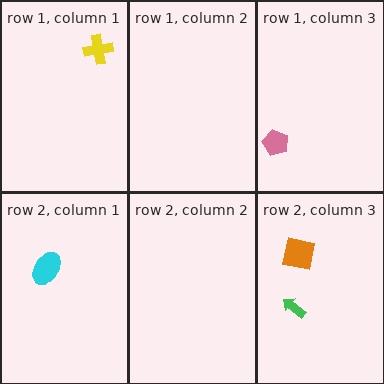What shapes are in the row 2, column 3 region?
The orange square, the green arrow.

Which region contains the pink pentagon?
The row 1, column 3 region.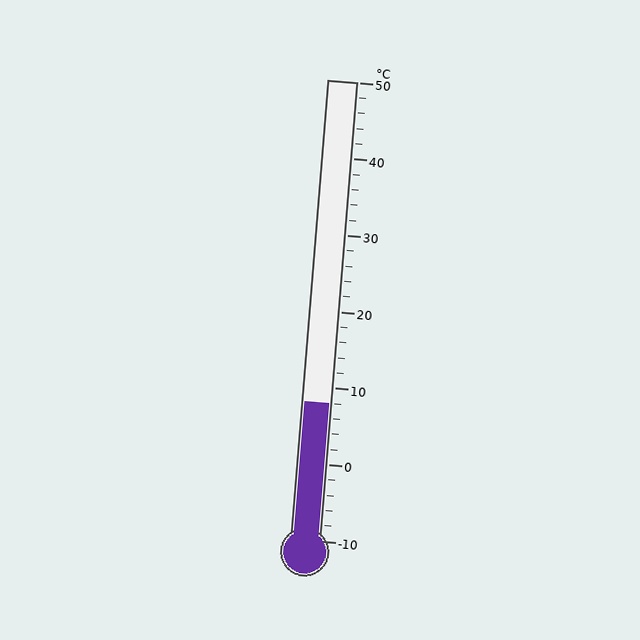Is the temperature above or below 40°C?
The temperature is below 40°C.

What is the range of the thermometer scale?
The thermometer scale ranges from -10°C to 50°C.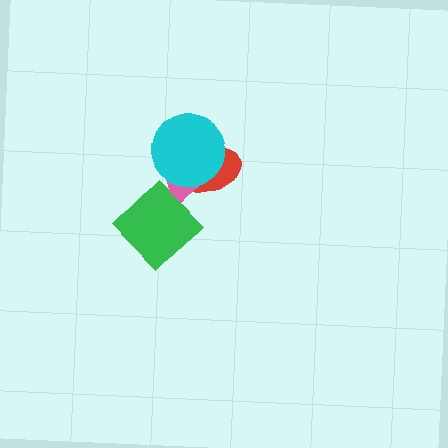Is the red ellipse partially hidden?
Yes, it is partially covered by another shape.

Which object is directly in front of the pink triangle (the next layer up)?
The green diamond is directly in front of the pink triangle.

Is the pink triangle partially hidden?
Yes, it is partially covered by another shape.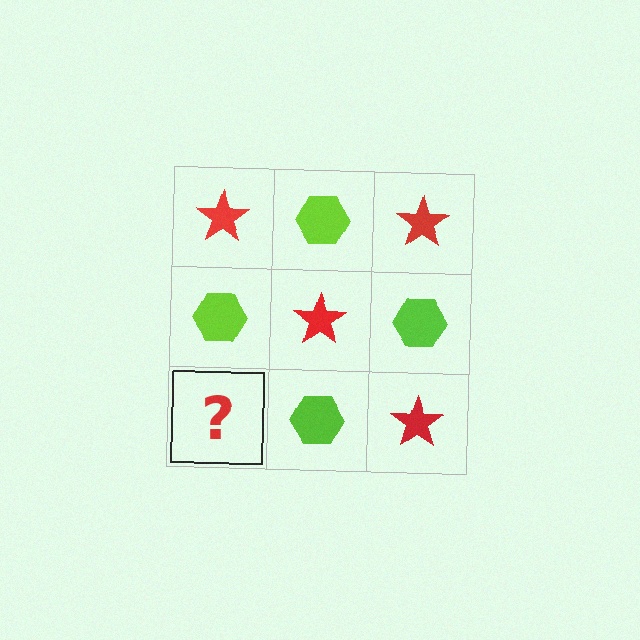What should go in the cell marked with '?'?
The missing cell should contain a red star.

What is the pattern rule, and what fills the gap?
The rule is that it alternates red star and lime hexagon in a checkerboard pattern. The gap should be filled with a red star.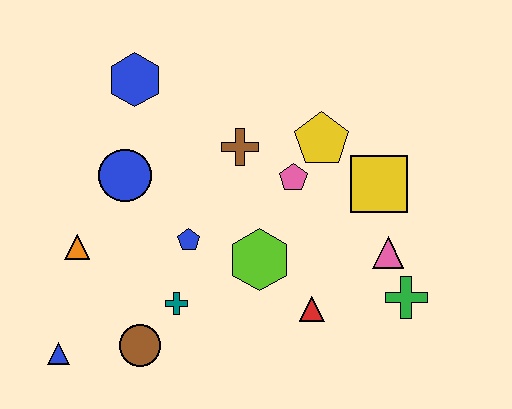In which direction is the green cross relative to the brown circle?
The green cross is to the right of the brown circle.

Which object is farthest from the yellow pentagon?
The blue triangle is farthest from the yellow pentagon.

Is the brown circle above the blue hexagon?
No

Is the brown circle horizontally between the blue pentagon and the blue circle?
Yes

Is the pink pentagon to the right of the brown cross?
Yes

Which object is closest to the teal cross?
The brown circle is closest to the teal cross.